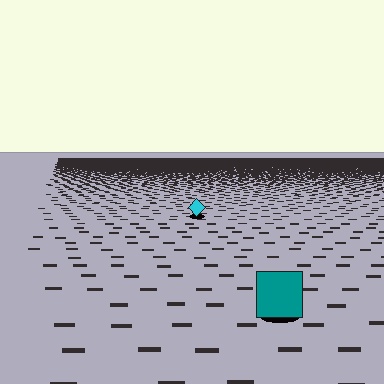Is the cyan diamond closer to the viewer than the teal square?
No. The teal square is closer — you can tell from the texture gradient: the ground texture is coarser near it.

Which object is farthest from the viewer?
The cyan diamond is farthest from the viewer. It appears smaller and the ground texture around it is denser.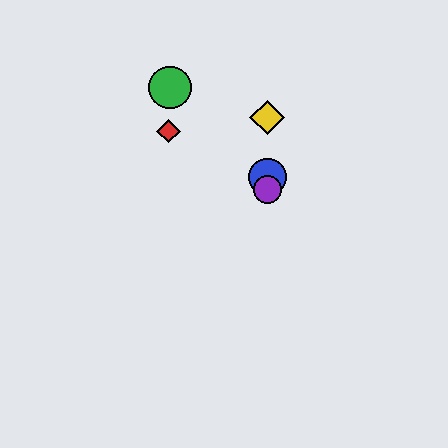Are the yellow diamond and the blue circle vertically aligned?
Yes, both are at x≈267.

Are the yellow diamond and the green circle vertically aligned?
No, the yellow diamond is at x≈267 and the green circle is at x≈170.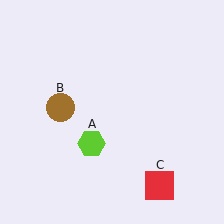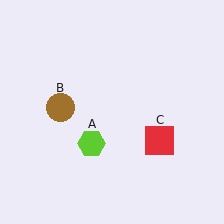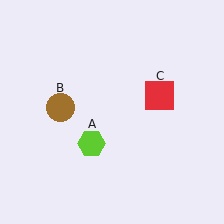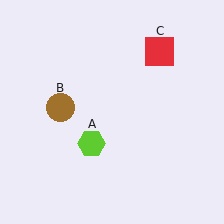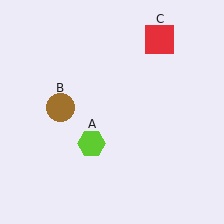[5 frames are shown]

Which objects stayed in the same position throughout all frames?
Lime hexagon (object A) and brown circle (object B) remained stationary.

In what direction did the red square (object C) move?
The red square (object C) moved up.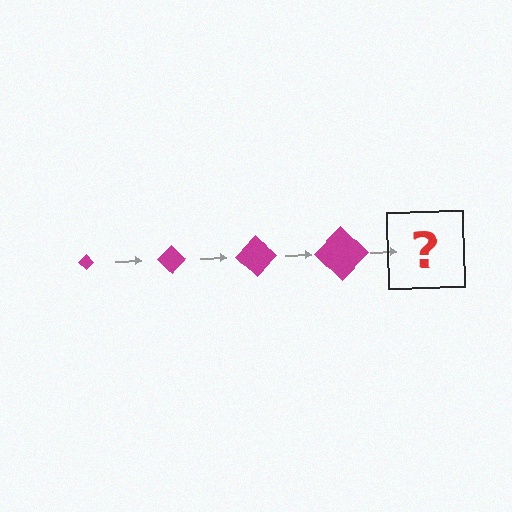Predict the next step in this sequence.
The next step is a magenta diamond, larger than the previous one.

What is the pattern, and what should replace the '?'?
The pattern is that the diamond gets progressively larger each step. The '?' should be a magenta diamond, larger than the previous one.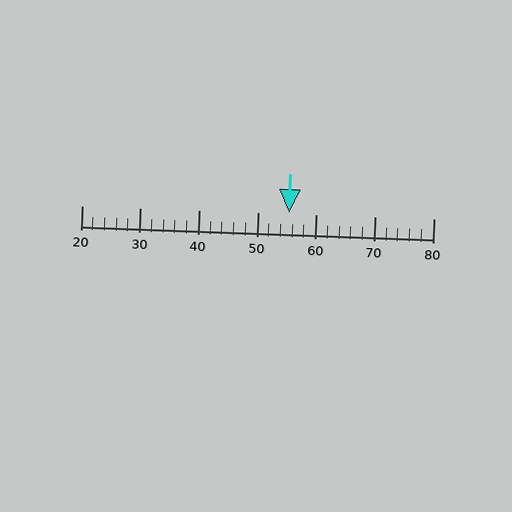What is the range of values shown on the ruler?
The ruler shows values from 20 to 80.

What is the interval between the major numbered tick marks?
The major tick marks are spaced 10 units apart.